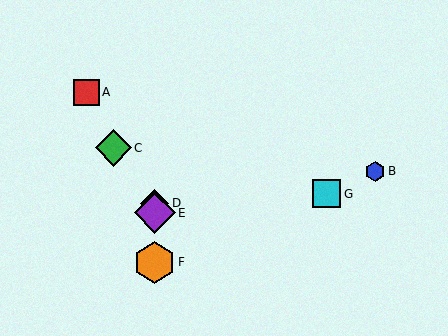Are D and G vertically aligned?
No, D is at x≈155 and G is at x≈327.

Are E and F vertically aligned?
Yes, both are at x≈155.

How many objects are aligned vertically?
3 objects (D, E, F) are aligned vertically.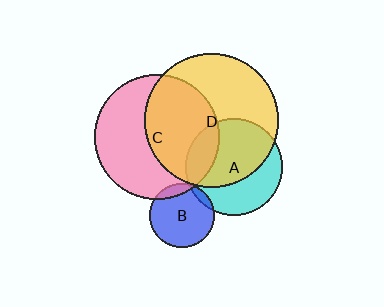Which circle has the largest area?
Circle D (yellow).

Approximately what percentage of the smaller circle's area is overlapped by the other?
Approximately 50%.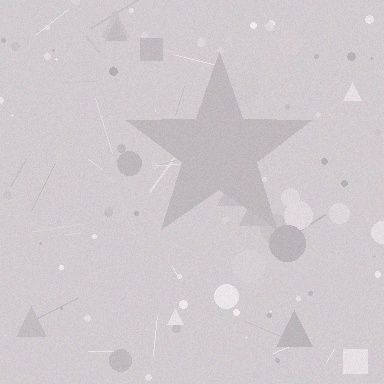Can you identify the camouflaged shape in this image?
The camouflaged shape is a star.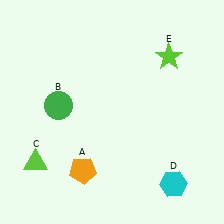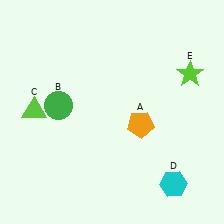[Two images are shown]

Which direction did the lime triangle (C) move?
The lime triangle (C) moved up.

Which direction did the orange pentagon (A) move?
The orange pentagon (A) moved right.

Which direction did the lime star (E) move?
The lime star (E) moved right.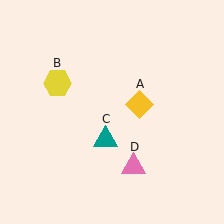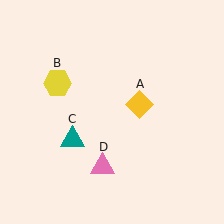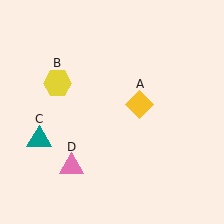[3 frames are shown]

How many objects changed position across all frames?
2 objects changed position: teal triangle (object C), pink triangle (object D).